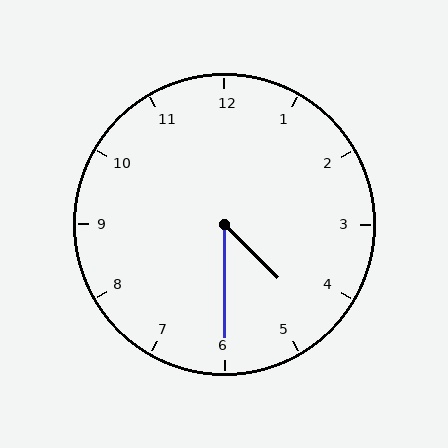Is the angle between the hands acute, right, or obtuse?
It is acute.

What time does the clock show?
4:30.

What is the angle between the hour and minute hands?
Approximately 45 degrees.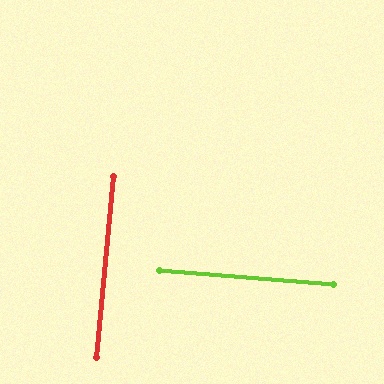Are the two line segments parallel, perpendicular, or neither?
Perpendicular — they meet at approximately 90°.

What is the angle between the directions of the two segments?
Approximately 90 degrees.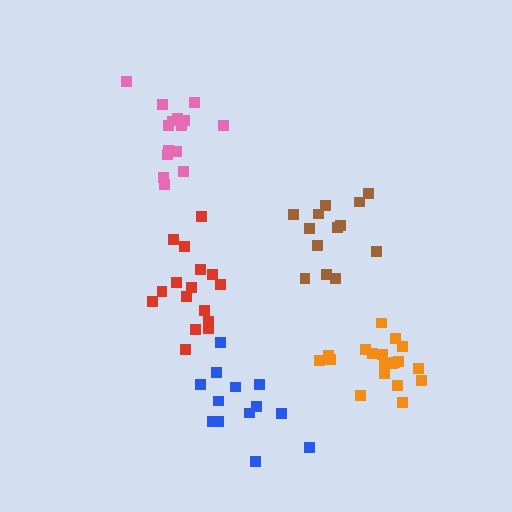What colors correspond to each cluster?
The clusters are colored: red, orange, brown, pink, blue.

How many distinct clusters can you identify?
There are 5 distinct clusters.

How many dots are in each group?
Group 1: 16 dots, Group 2: 19 dots, Group 3: 13 dots, Group 4: 16 dots, Group 5: 13 dots (77 total).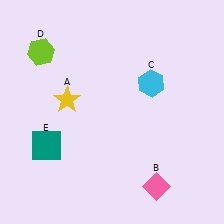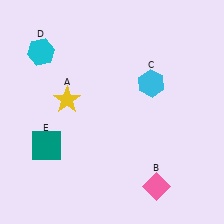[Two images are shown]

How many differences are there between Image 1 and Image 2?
There is 1 difference between the two images.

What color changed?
The hexagon (D) changed from lime in Image 1 to cyan in Image 2.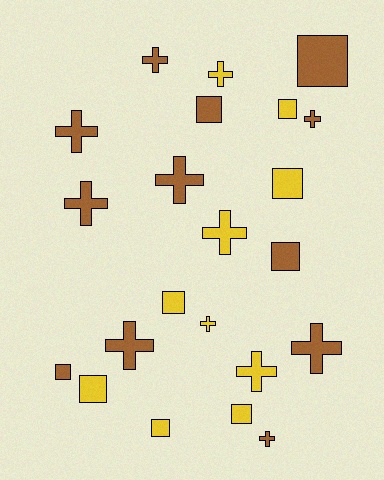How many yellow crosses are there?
There are 4 yellow crosses.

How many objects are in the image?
There are 22 objects.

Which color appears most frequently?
Brown, with 12 objects.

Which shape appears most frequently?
Cross, with 12 objects.